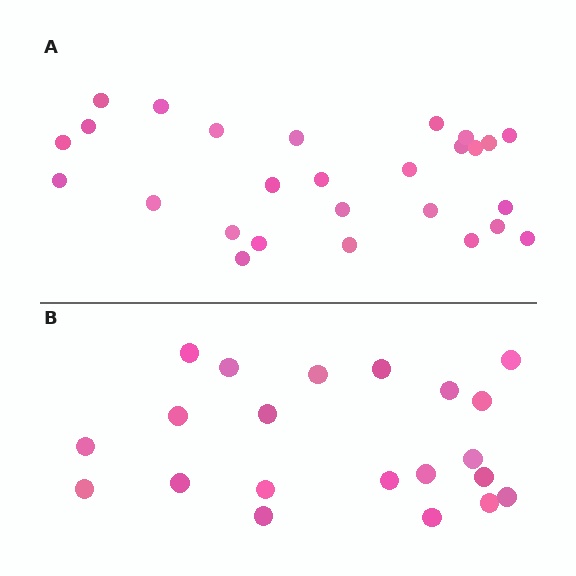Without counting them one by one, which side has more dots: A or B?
Region A (the top region) has more dots.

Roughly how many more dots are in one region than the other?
Region A has about 6 more dots than region B.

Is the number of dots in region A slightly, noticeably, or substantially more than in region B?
Region A has noticeably more, but not dramatically so. The ratio is roughly 1.3 to 1.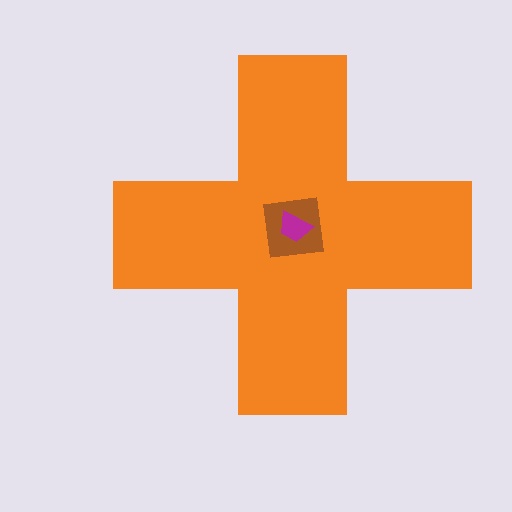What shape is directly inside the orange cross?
The brown square.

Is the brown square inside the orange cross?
Yes.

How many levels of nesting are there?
3.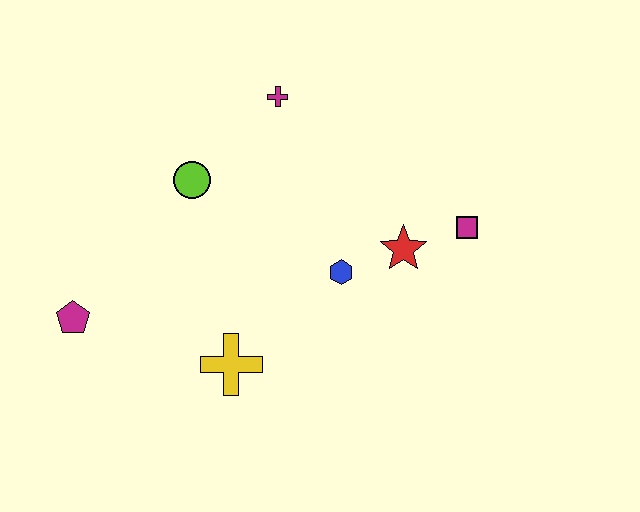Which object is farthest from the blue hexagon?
The magenta pentagon is farthest from the blue hexagon.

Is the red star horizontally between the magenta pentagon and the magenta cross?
No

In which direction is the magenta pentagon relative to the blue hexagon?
The magenta pentagon is to the left of the blue hexagon.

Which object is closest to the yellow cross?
The blue hexagon is closest to the yellow cross.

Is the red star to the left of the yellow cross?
No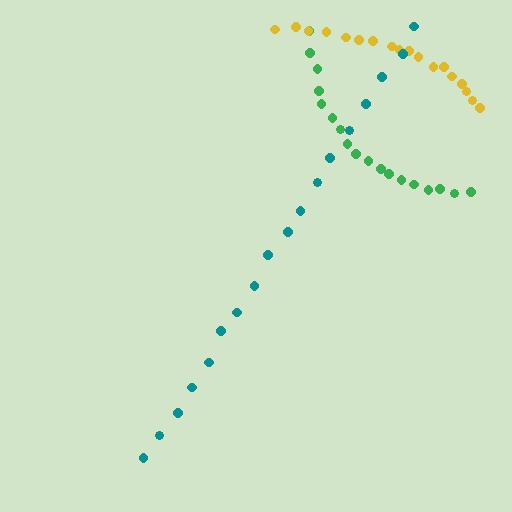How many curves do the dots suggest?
There are 3 distinct paths.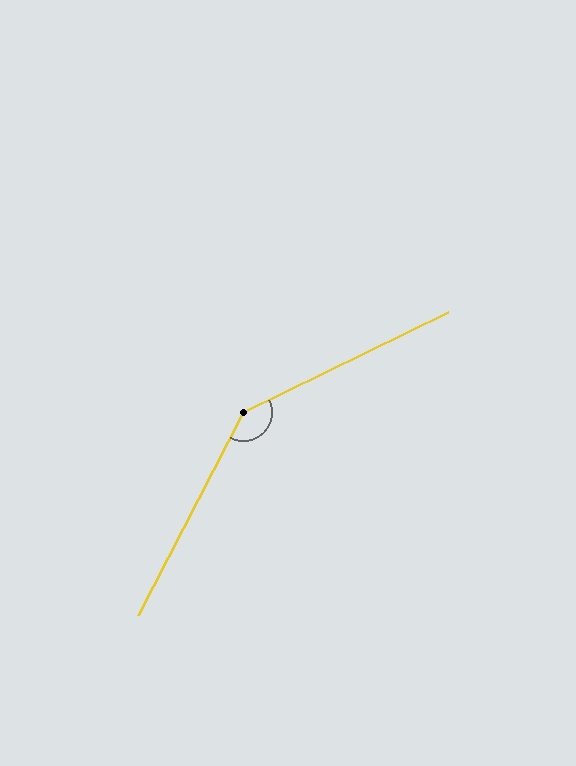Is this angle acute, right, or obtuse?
It is obtuse.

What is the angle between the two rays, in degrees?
Approximately 143 degrees.